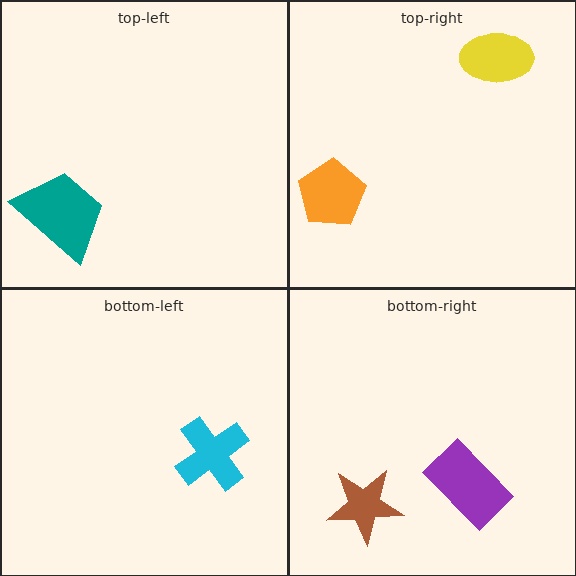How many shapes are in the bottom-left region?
1.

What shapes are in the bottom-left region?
The cyan cross.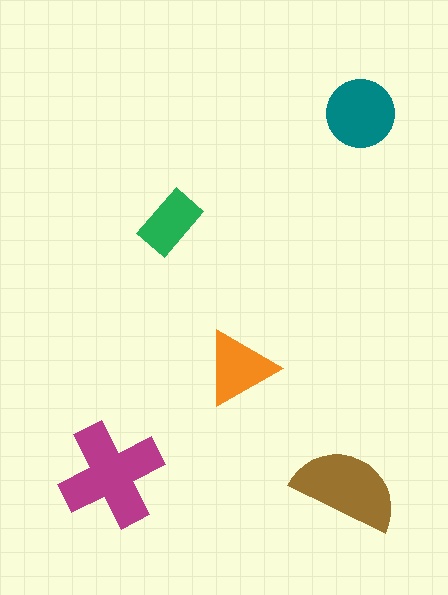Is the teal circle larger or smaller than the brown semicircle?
Smaller.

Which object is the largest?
The magenta cross.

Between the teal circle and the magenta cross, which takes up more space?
The magenta cross.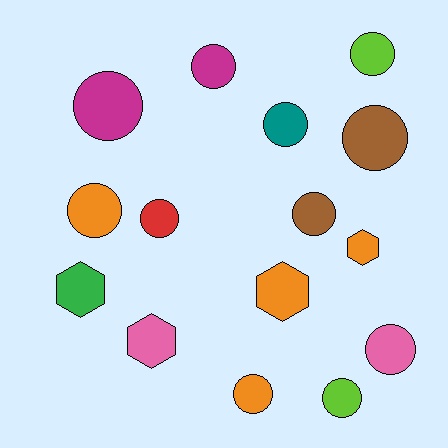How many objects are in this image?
There are 15 objects.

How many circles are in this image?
There are 11 circles.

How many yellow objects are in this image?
There are no yellow objects.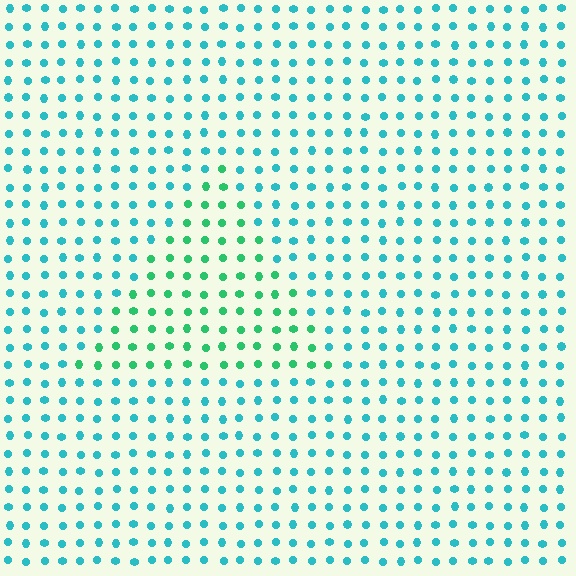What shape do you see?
I see a triangle.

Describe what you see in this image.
The image is filled with small cyan elements in a uniform arrangement. A triangle-shaped region is visible where the elements are tinted to a slightly different hue, forming a subtle color boundary.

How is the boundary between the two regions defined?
The boundary is defined purely by a slight shift in hue (about 37 degrees). Spacing, size, and orientation are identical on both sides.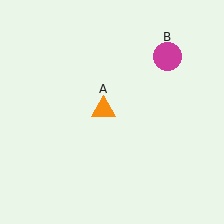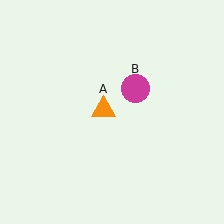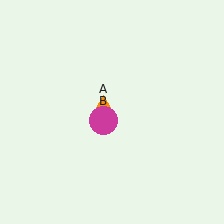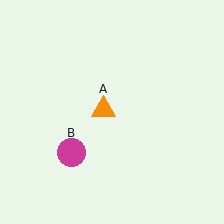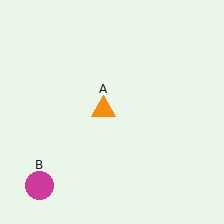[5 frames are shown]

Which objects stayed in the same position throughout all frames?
Orange triangle (object A) remained stationary.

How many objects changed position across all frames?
1 object changed position: magenta circle (object B).